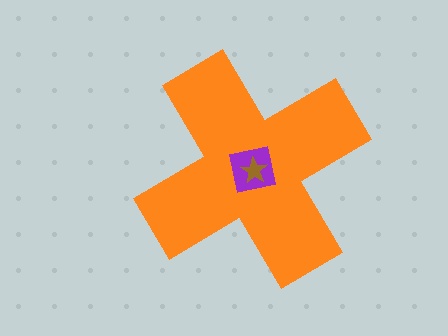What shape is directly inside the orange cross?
The purple square.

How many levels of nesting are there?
3.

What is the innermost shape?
The brown star.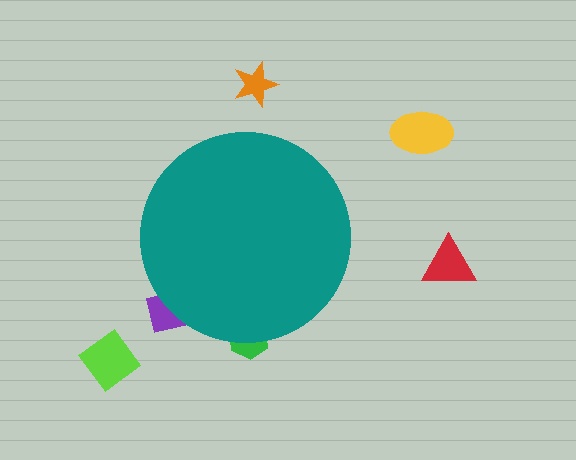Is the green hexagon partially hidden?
Yes, the green hexagon is partially hidden behind the teal circle.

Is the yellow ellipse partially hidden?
No, the yellow ellipse is fully visible.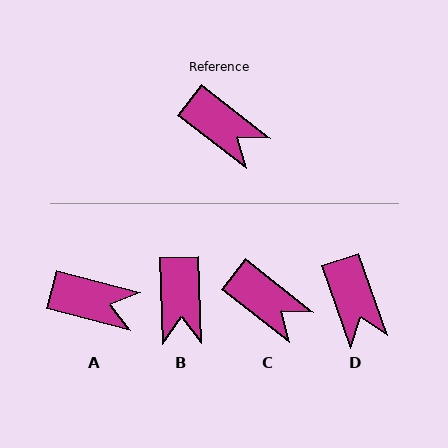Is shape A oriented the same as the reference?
No, it is off by about 24 degrees.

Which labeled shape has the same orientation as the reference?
C.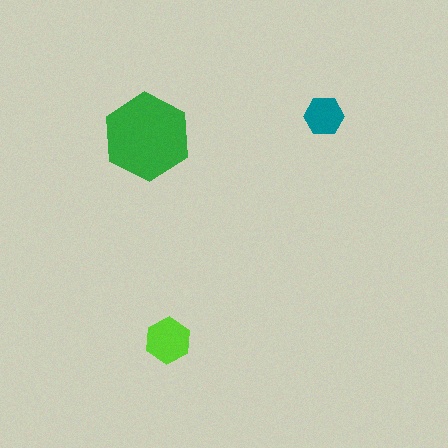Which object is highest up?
The teal hexagon is topmost.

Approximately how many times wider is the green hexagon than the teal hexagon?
About 2 times wider.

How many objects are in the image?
There are 3 objects in the image.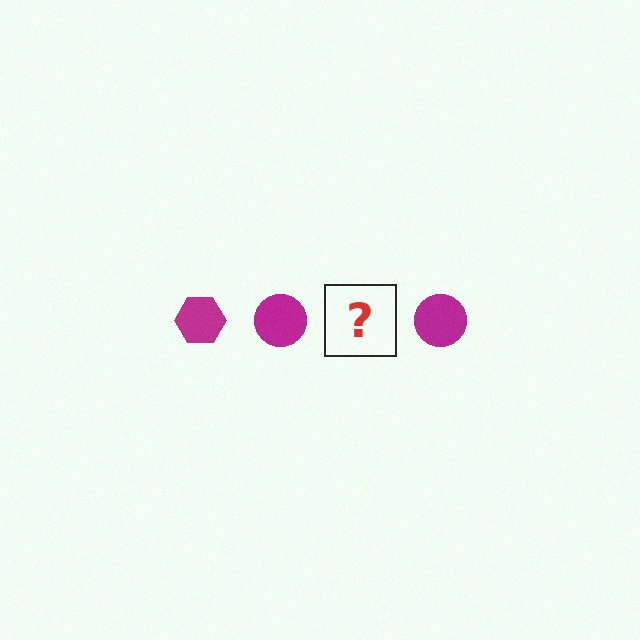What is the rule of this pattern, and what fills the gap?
The rule is that the pattern cycles through hexagon, circle shapes in magenta. The gap should be filled with a magenta hexagon.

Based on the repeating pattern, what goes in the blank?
The blank should be a magenta hexagon.